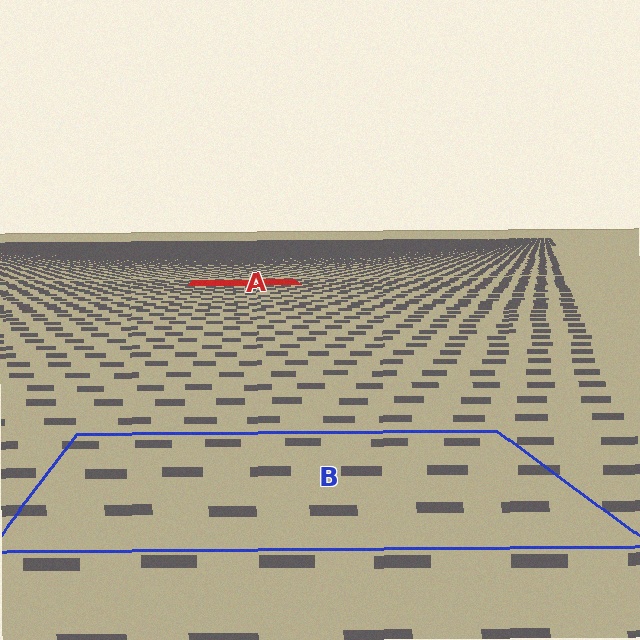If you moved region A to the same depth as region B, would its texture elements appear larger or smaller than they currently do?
They would appear larger. At a closer depth, the same texture elements are projected at a bigger on-screen size.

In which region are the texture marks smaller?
The texture marks are smaller in region A, because it is farther away.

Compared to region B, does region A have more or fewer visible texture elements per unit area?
Region A has more texture elements per unit area — they are packed more densely because it is farther away.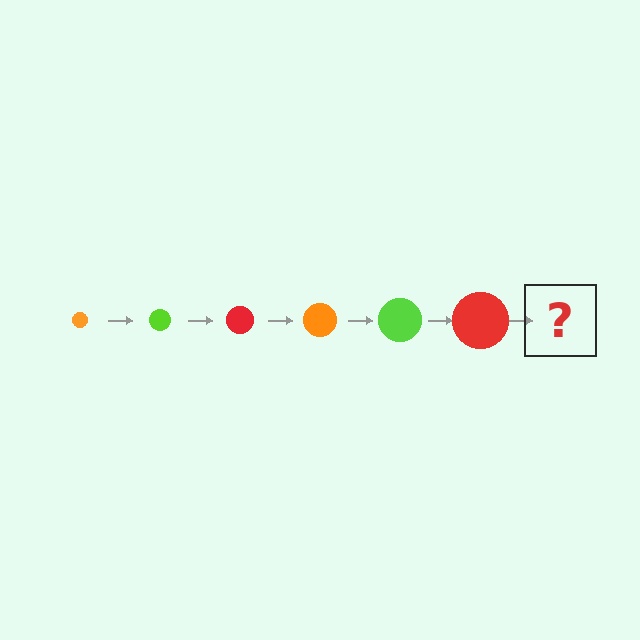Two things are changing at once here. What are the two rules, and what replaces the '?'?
The two rules are that the circle grows larger each step and the color cycles through orange, lime, and red. The '?' should be an orange circle, larger than the previous one.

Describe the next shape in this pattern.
It should be an orange circle, larger than the previous one.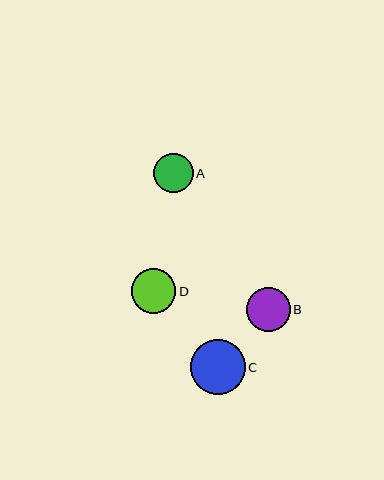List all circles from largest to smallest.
From largest to smallest: C, D, B, A.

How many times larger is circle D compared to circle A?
Circle D is approximately 1.1 times the size of circle A.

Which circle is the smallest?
Circle A is the smallest with a size of approximately 39 pixels.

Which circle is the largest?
Circle C is the largest with a size of approximately 55 pixels.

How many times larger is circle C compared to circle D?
Circle C is approximately 1.2 times the size of circle D.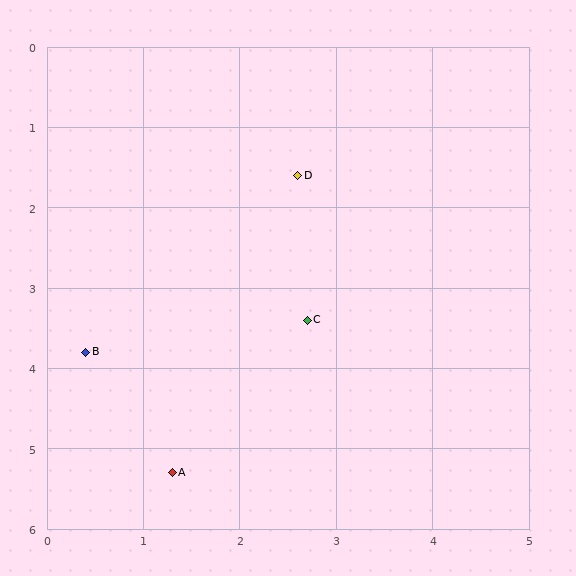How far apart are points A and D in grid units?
Points A and D are about 3.9 grid units apart.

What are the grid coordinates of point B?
Point B is at approximately (0.4, 3.8).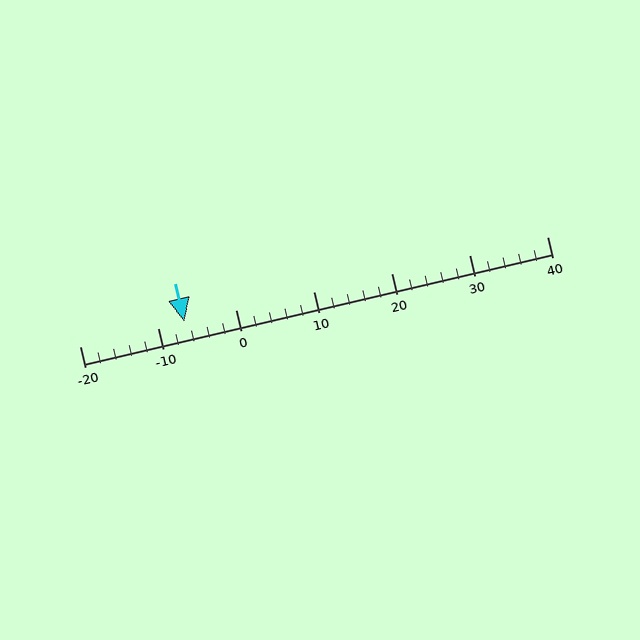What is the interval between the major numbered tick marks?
The major tick marks are spaced 10 units apart.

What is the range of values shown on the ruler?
The ruler shows values from -20 to 40.